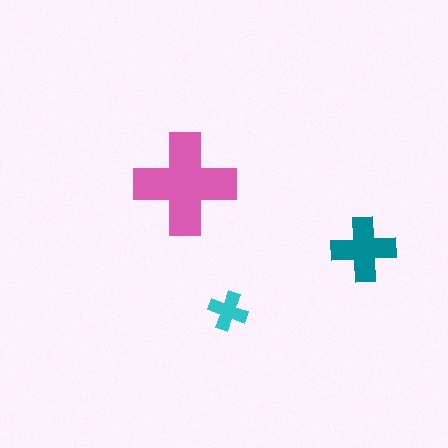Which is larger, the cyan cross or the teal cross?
The teal one.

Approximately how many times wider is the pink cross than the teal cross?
About 1.5 times wider.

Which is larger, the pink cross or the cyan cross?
The pink one.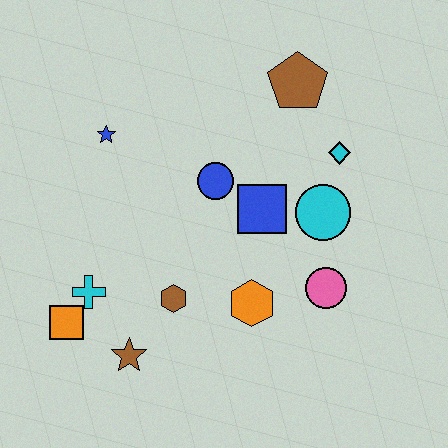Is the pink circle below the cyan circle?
Yes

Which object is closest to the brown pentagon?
The cyan diamond is closest to the brown pentagon.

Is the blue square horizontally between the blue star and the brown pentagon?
Yes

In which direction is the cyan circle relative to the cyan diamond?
The cyan circle is below the cyan diamond.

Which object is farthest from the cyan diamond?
The orange square is farthest from the cyan diamond.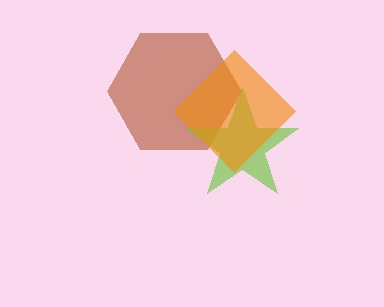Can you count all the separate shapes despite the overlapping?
Yes, there are 3 separate shapes.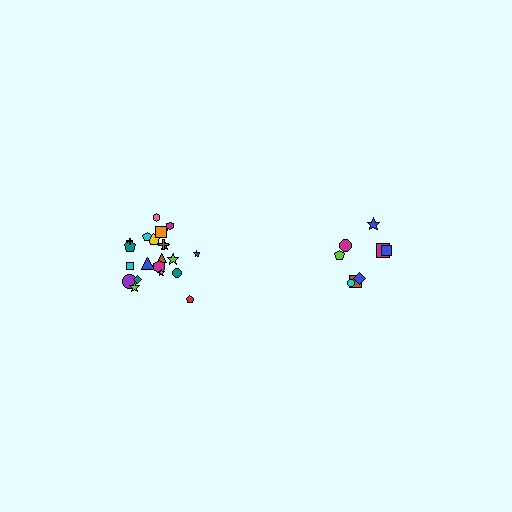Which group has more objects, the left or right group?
The left group.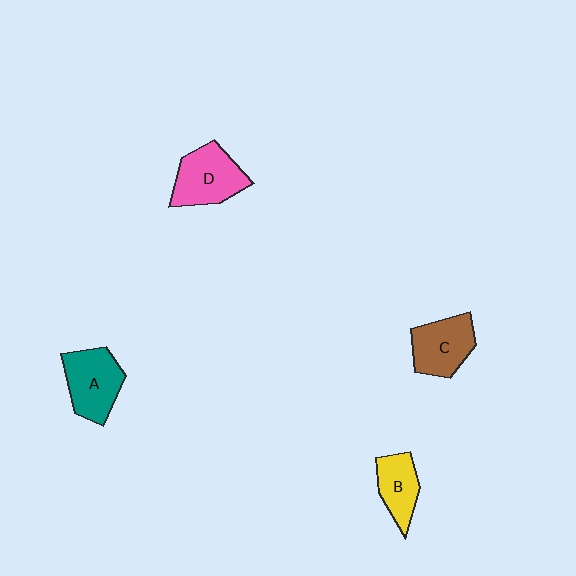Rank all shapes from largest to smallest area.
From largest to smallest: D (pink), A (teal), C (brown), B (yellow).